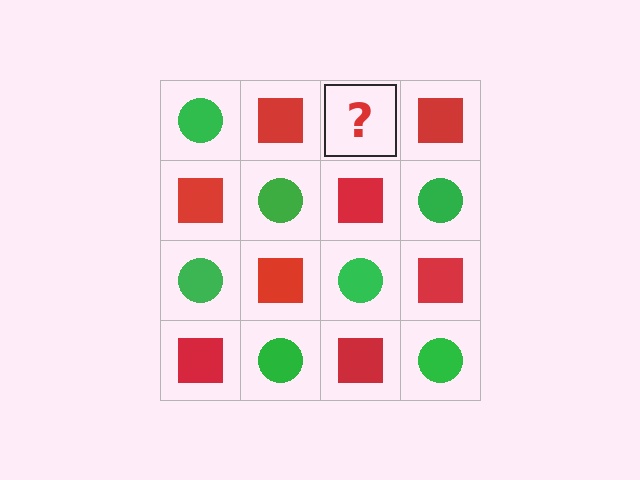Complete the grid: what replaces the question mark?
The question mark should be replaced with a green circle.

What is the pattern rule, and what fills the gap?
The rule is that it alternates green circle and red square in a checkerboard pattern. The gap should be filled with a green circle.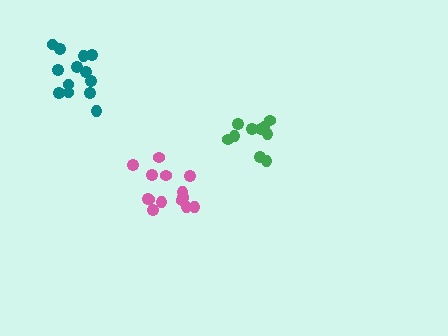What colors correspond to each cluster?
The clusters are colored: green, teal, pink.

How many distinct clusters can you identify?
There are 3 distinct clusters.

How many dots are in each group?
Group 1: 10 dots, Group 2: 13 dots, Group 3: 14 dots (37 total).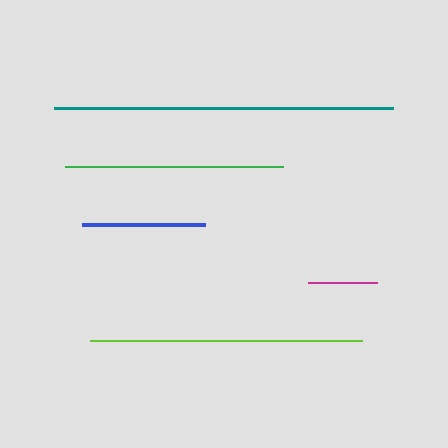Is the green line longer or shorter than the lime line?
The lime line is longer than the green line.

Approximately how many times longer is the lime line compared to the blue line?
The lime line is approximately 2.2 times the length of the blue line.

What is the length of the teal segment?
The teal segment is approximately 339 pixels long.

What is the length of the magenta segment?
The magenta segment is approximately 69 pixels long.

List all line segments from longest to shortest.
From longest to shortest: teal, lime, green, blue, magenta.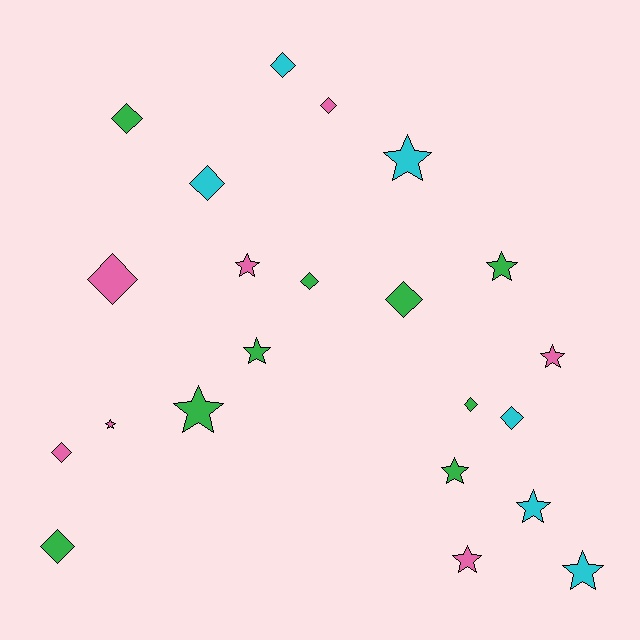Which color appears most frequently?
Green, with 9 objects.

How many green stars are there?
There are 4 green stars.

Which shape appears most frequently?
Star, with 11 objects.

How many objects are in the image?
There are 22 objects.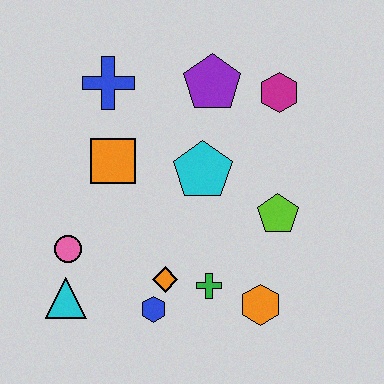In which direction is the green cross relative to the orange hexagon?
The green cross is to the left of the orange hexagon.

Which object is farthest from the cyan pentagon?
The cyan triangle is farthest from the cyan pentagon.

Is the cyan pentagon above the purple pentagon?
No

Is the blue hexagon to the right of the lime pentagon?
No